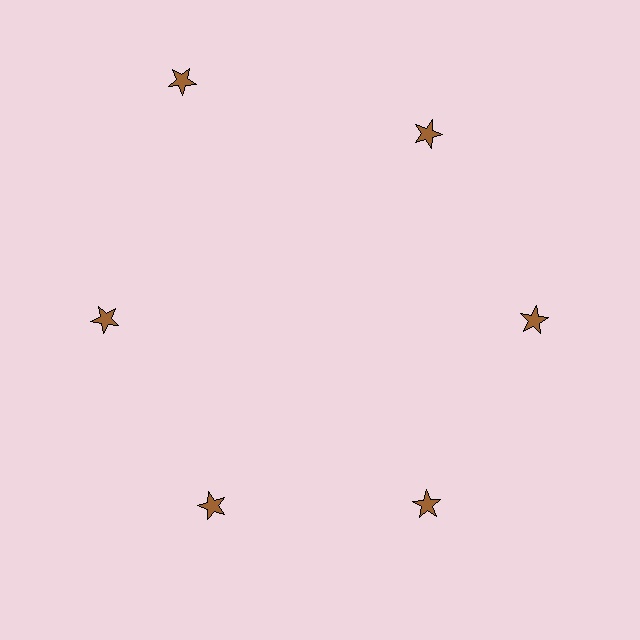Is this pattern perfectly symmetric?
No. The 6 brown stars are arranged in a ring, but one element near the 11 o'clock position is pushed outward from the center, breaking the 6-fold rotational symmetry.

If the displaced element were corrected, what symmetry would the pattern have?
It would have 6-fold rotational symmetry — the pattern would map onto itself every 60 degrees.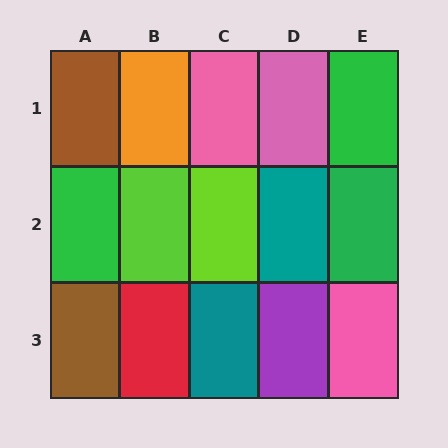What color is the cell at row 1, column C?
Pink.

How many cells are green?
3 cells are green.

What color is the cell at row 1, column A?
Brown.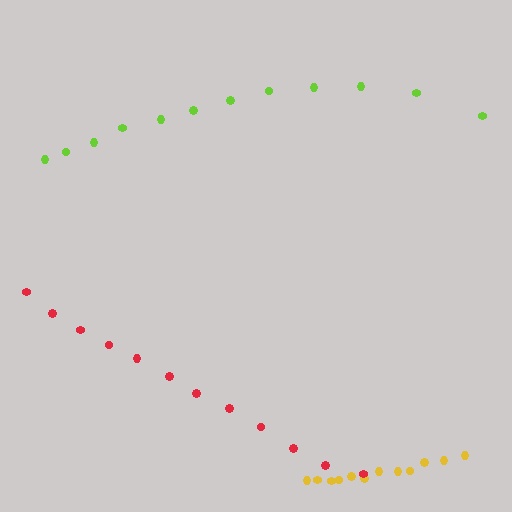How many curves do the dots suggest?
There are 3 distinct paths.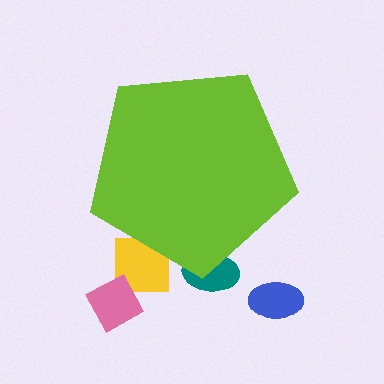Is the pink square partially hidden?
No, the pink square is fully visible.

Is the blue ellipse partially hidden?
No, the blue ellipse is fully visible.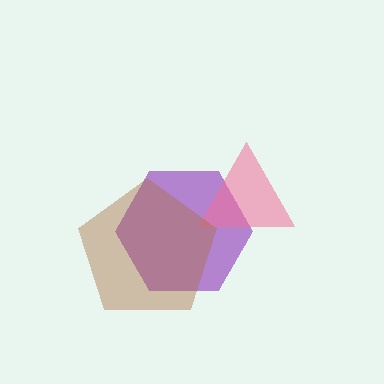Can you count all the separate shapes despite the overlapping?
Yes, there are 3 separate shapes.